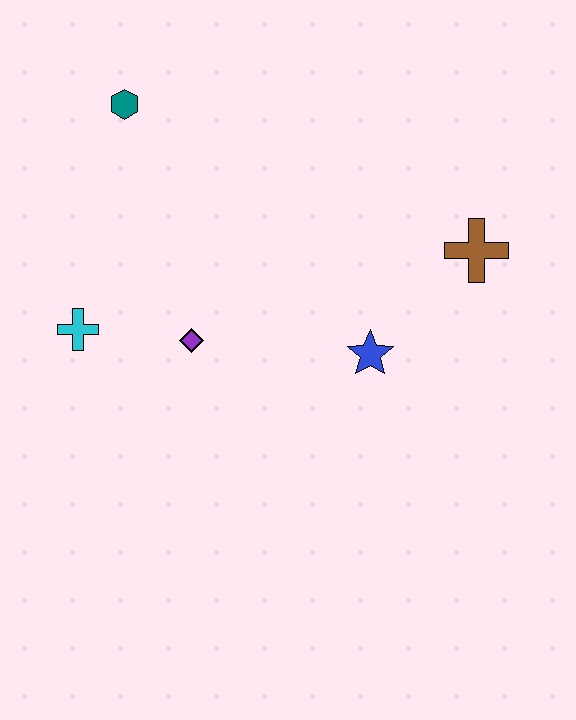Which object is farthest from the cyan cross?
The brown cross is farthest from the cyan cross.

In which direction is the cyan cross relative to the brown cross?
The cyan cross is to the left of the brown cross.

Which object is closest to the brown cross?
The blue star is closest to the brown cross.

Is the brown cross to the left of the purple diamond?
No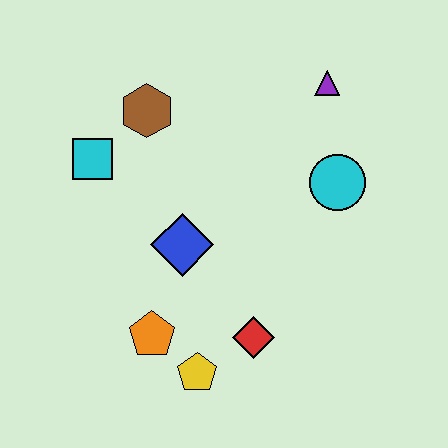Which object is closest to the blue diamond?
The orange pentagon is closest to the blue diamond.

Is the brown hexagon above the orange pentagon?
Yes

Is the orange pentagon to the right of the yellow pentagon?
No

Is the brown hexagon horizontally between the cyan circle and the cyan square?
Yes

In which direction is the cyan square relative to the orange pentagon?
The cyan square is above the orange pentagon.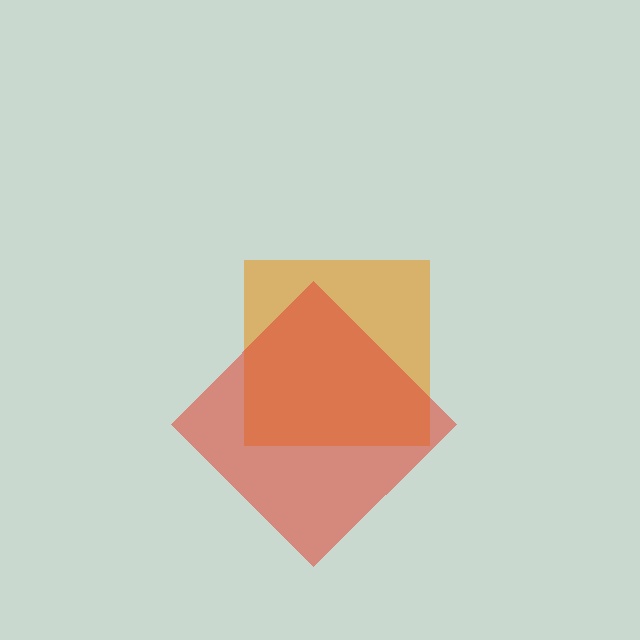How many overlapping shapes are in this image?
There are 2 overlapping shapes in the image.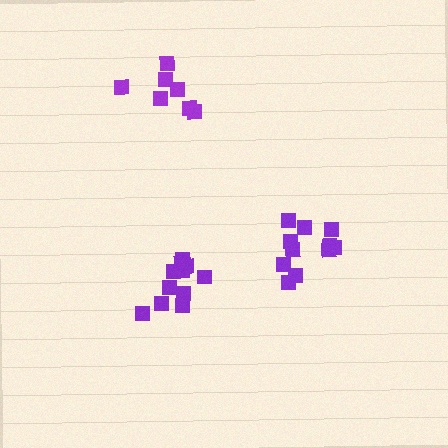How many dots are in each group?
Group 1: 11 dots, Group 2: 7 dots, Group 3: 11 dots (29 total).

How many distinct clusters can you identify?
There are 3 distinct clusters.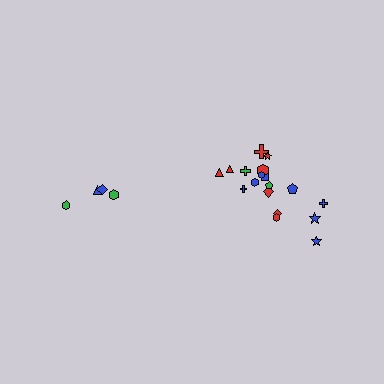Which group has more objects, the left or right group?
The right group.